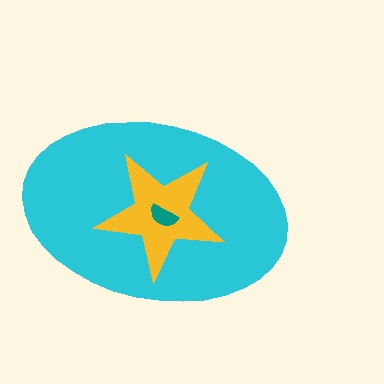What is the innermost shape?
The teal semicircle.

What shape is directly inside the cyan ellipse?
The yellow star.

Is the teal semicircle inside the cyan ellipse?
Yes.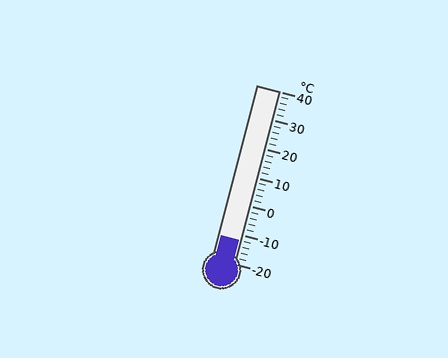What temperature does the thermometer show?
The thermometer shows approximately -12°C.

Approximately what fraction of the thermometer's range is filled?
The thermometer is filled to approximately 15% of its range.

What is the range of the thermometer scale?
The thermometer scale ranges from -20°C to 40°C.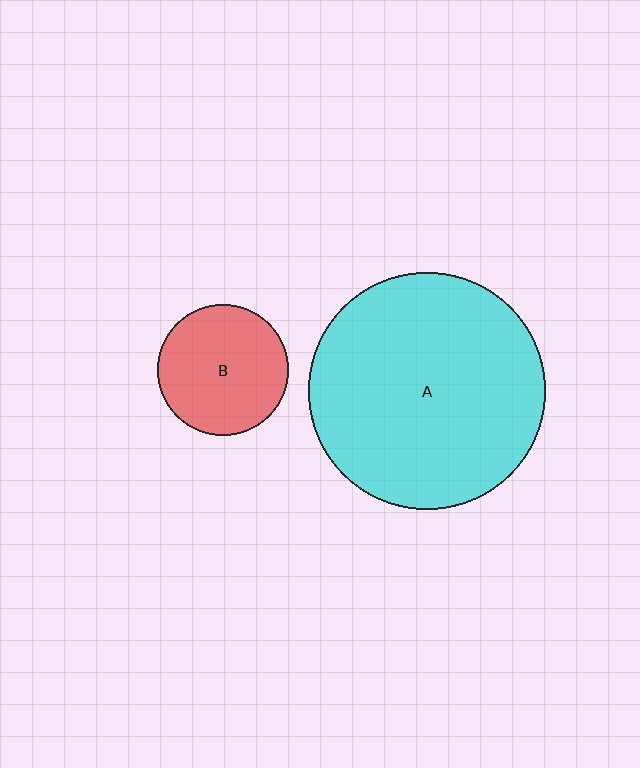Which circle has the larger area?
Circle A (cyan).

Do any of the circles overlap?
No, none of the circles overlap.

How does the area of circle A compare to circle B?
Approximately 3.3 times.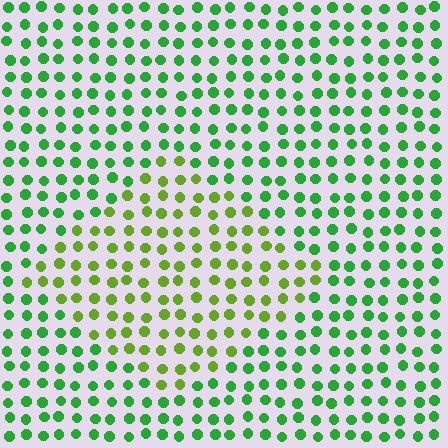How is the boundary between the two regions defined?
The boundary is defined purely by a slight shift in hue (about 36 degrees). Spacing, size, and orientation are identical on both sides.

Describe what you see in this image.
The image is filled with small green elements in a uniform arrangement. A diamond-shaped region is visible where the elements are tinted to a slightly different hue, forming a subtle color boundary.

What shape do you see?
I see a diamond.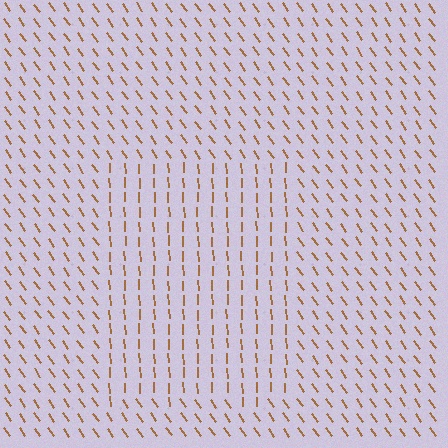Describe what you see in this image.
The image is filled with small brown line segments. A rectangle region in the image has lines oriented differently from the surrounding lines, creating a visible texture boundary.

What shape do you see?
I see a rectangle.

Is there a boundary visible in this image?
Yes, there is a texture boundary formed by a change in line orientation.